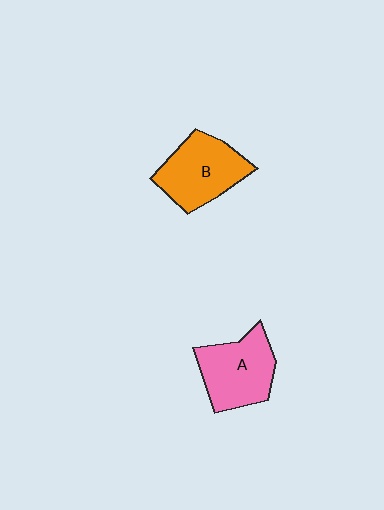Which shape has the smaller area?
Shape A (pink).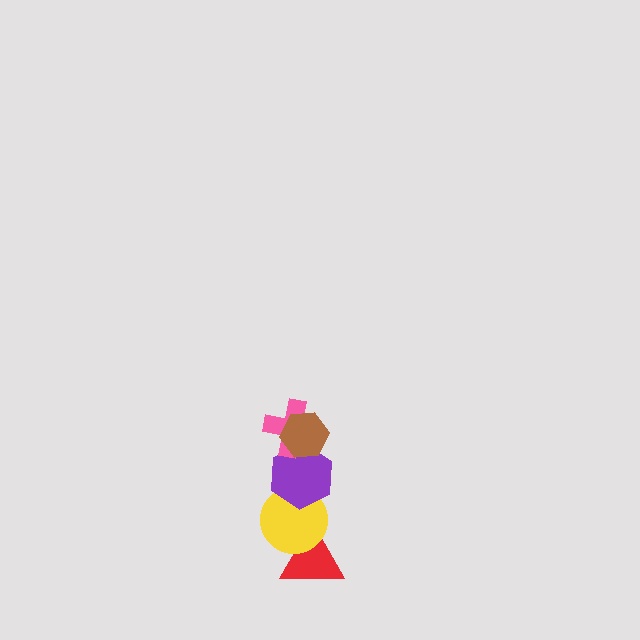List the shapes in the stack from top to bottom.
From top to bottom: the brown hexagon, the pink cross, the purple hexagon, the yellow circle, the red triangle.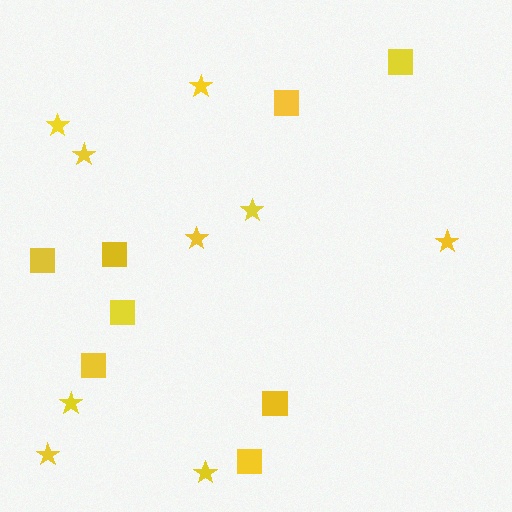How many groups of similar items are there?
There are 2 groups: one group of stars (9) and one group of squares (8).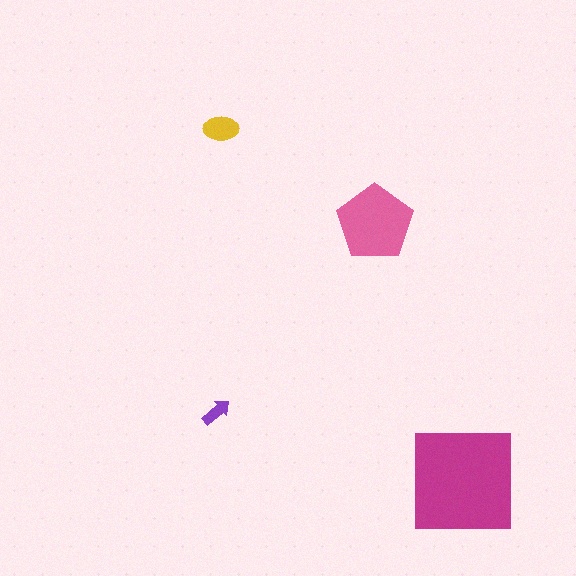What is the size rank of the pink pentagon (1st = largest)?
2nd.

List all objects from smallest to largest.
The purple arrow, the yellow ellipse, the pink pentagon, the magenta square.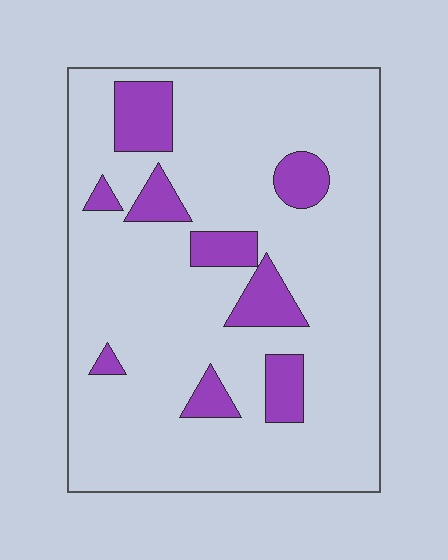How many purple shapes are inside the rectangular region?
9.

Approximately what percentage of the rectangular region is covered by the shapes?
Approximately 15%.